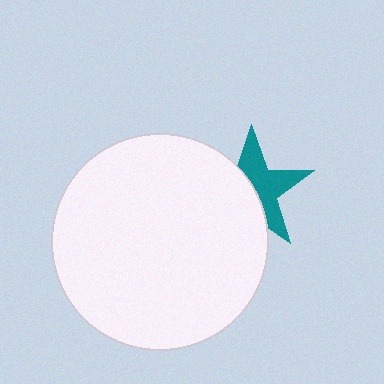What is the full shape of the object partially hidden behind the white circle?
The partially hidden object is a teal star.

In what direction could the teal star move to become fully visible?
The teal star could move right. That would shift it out from behind the white circle entirely.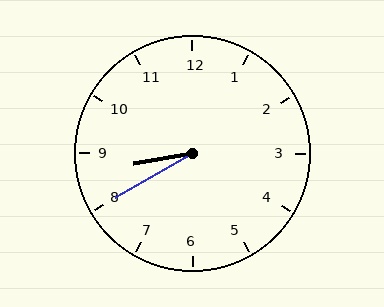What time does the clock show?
8:40.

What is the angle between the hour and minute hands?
Approximately 20 degrees.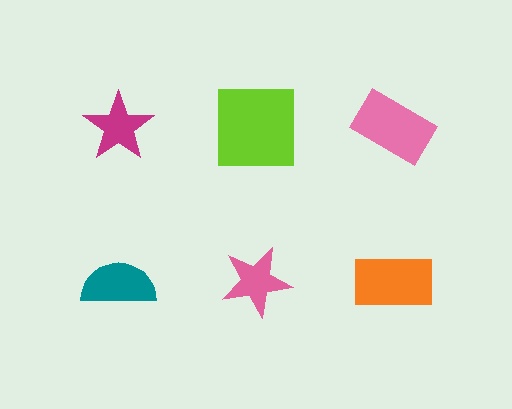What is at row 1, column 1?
A magenta star.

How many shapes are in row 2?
3 shapes.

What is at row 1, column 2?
A lime square.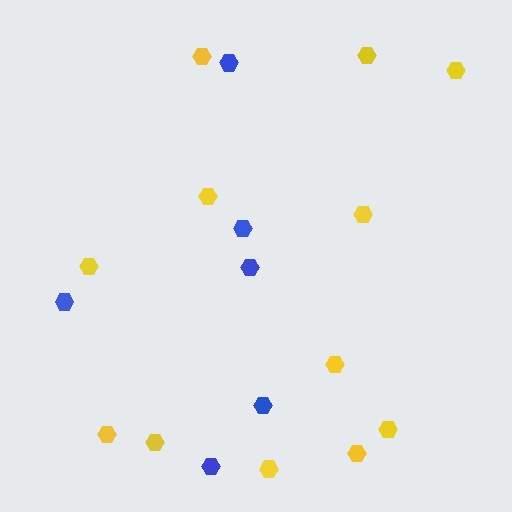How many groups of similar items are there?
There are 2 groups: one group of yellow hexagons (12) and one group of blue hexagons (6).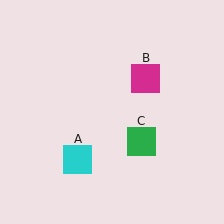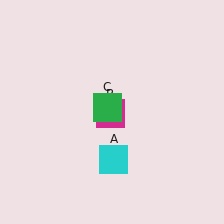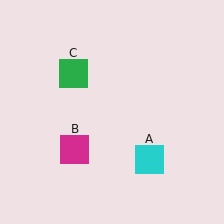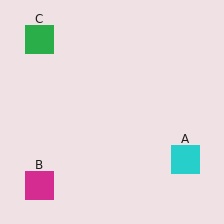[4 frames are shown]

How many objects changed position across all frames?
3 objects changed position: cyan square (object A), magenta square (object B), green square (object C).